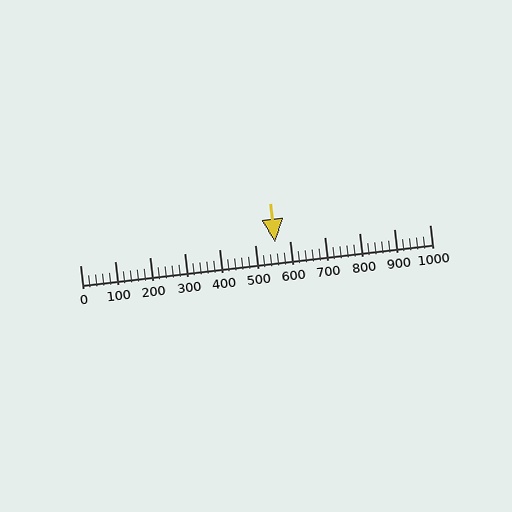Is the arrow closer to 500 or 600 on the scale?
The arrow is closer to 600.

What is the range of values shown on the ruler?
The ruler shows values from 0 to 1000.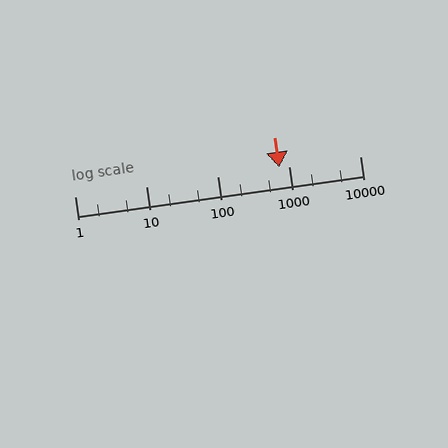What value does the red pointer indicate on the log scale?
The pointer indicates approximately 730.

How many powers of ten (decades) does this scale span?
The scale spans 4 decades, from 1 to 10000.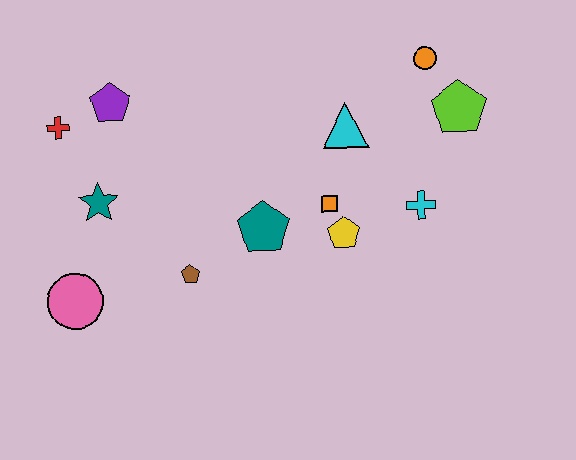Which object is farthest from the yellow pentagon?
The red cross is farthest from the yellow pentagon.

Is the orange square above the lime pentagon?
No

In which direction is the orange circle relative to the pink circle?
The orange circle is to the right of the pink circle.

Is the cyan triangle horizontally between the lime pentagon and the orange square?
Yes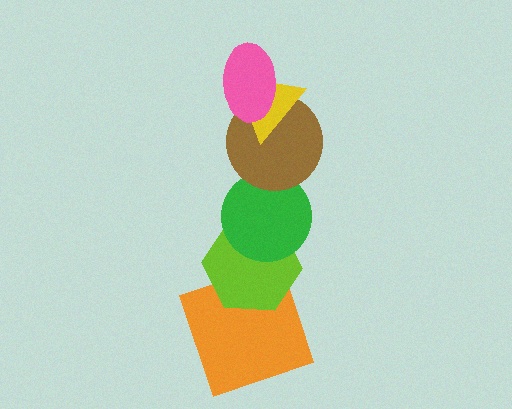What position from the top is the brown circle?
The brown circle is 3rd from the top.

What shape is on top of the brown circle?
The yellow triangle is on top of the brown circle.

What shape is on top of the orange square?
The lime hexagon is on top of the orange square.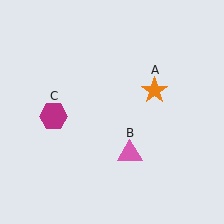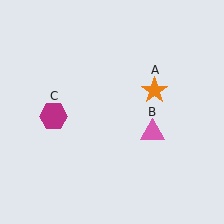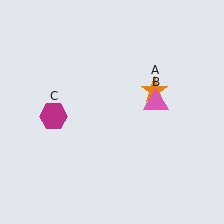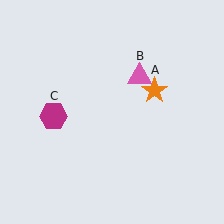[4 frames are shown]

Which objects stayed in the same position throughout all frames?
Orange star (object A) and magenta hexagon (object C) remained stationary.